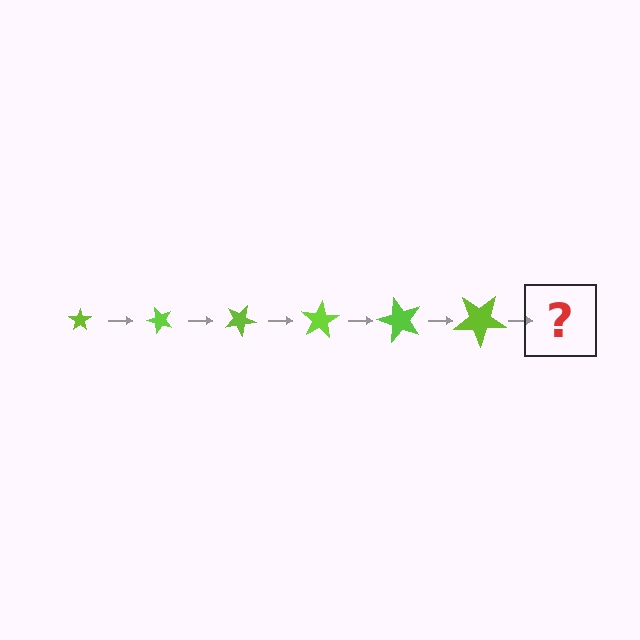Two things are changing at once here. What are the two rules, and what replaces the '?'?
The two rules are that the star grows larger each step and it rotates 50 degrees each step. The '?' should be a star, larger than the previous one and rotated 300 degrees from the start.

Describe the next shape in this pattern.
It should be a star, larger than the previous one and rotated 300 degrees from the start.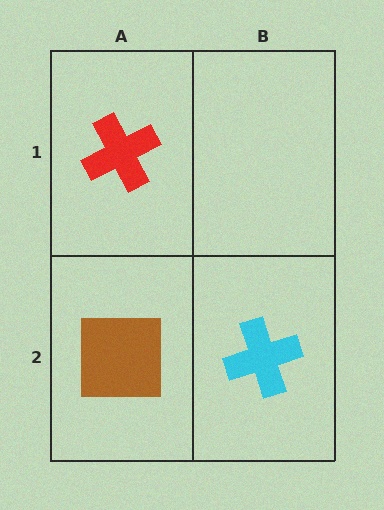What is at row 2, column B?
A cyan cross.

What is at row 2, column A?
A brown square.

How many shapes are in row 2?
2 shapes.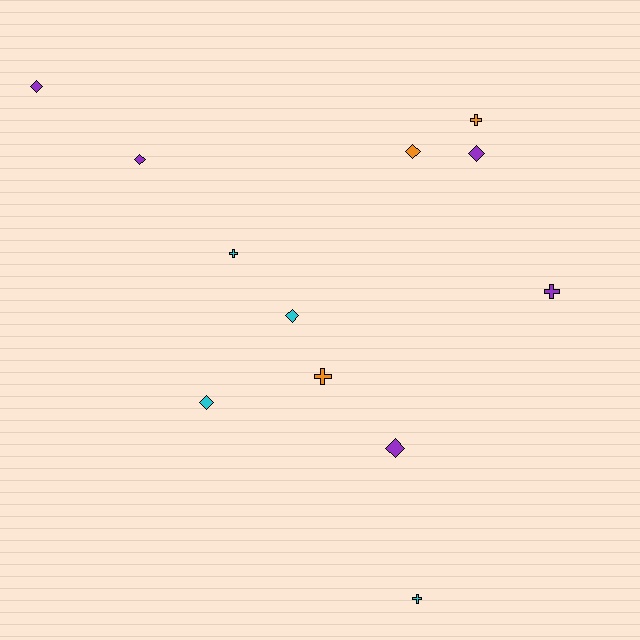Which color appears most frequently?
Purple, with 5 objects.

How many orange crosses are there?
There are 2 orange crosses.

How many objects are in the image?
There are 12 objects.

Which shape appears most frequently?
Diamond, with 7 objects.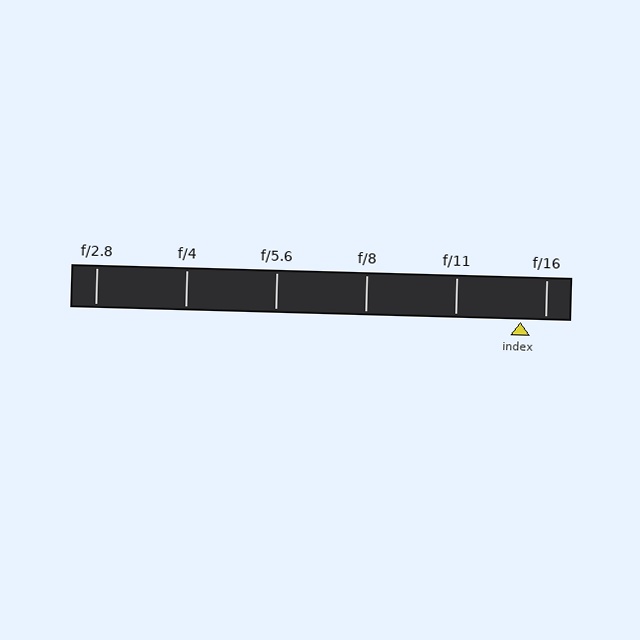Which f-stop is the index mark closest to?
The index mark is closest to f/16.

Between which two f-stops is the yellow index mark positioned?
The index mark is between f/11 and f/16.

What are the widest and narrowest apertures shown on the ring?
The widest aperture shown is f/2.8 and the narrowest is f/16.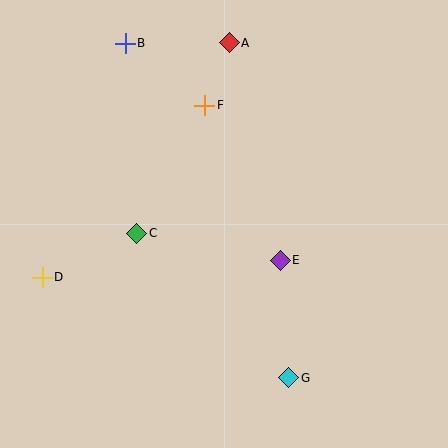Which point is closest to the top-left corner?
Point B is closest to the top-left corner.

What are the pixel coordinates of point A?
Point A is at (229, 43).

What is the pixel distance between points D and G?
The distance between D and G is 267 pixels.